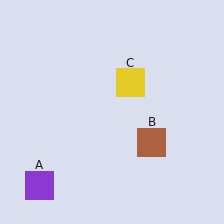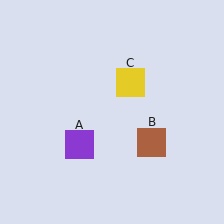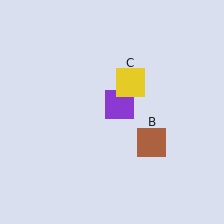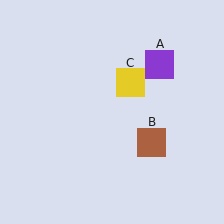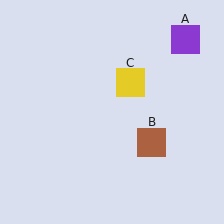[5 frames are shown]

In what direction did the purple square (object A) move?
The purple square (object A) moved up and to the right.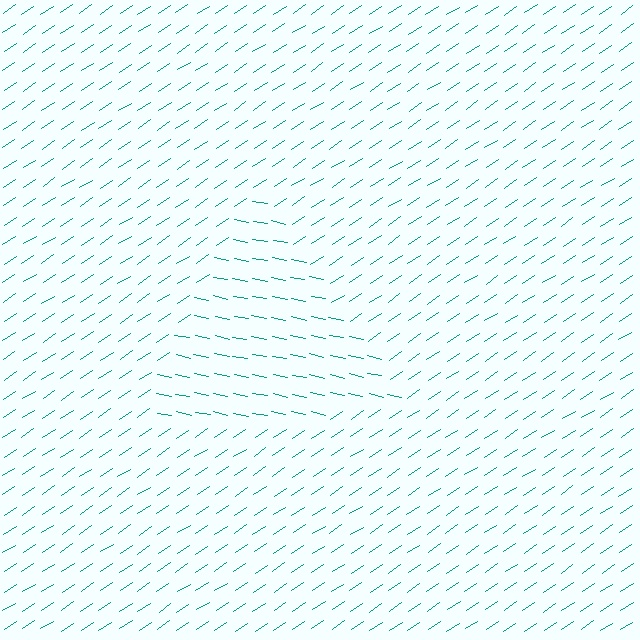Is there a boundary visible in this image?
Yes, there is a texture boundary formed by a change in line orientation.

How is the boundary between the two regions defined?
The boundary is defined purely by a change in line orientation (approximately 45 degrees difference). All lines are the same color and thickness.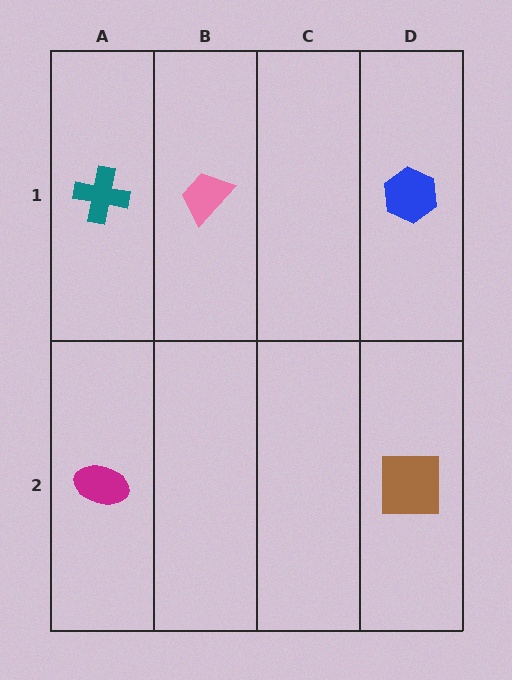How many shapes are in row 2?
2 shapes.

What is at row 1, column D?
A blue hexagon.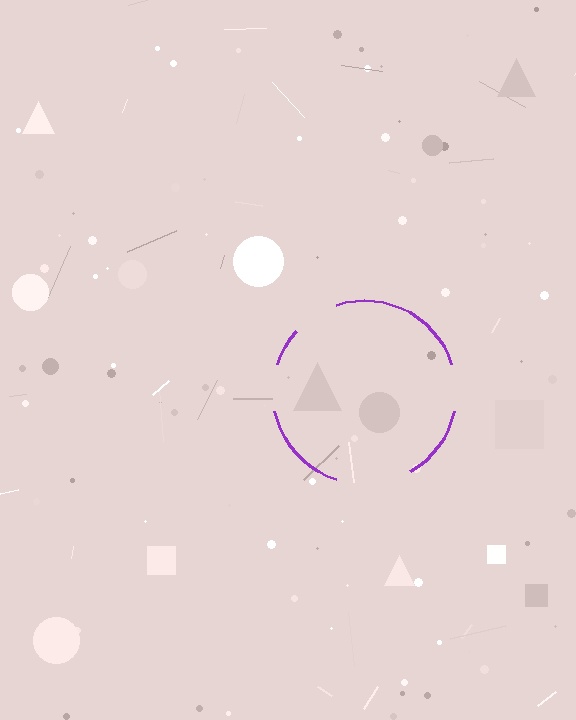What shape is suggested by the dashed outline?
The dashed outline suggests a circle.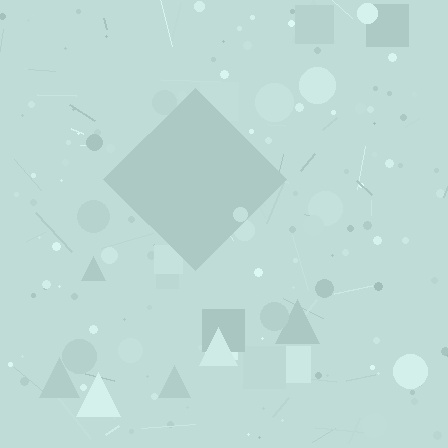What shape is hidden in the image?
A diamond is hidden in the image.